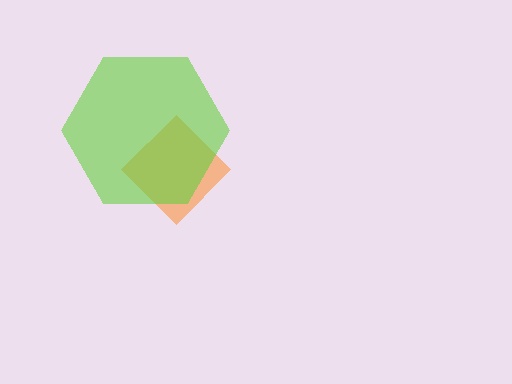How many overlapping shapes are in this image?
There are 2 overlapping shapes in the image.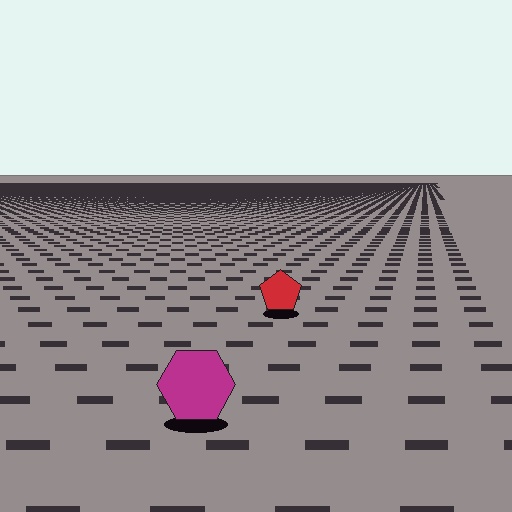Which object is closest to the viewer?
The magenta hexagon is closest. The texture marks near it are larger and more spread out.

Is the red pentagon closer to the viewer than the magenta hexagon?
No. The magenta hexagon is closer — you can tell from the texture gradient: the ground texture is coarser near it.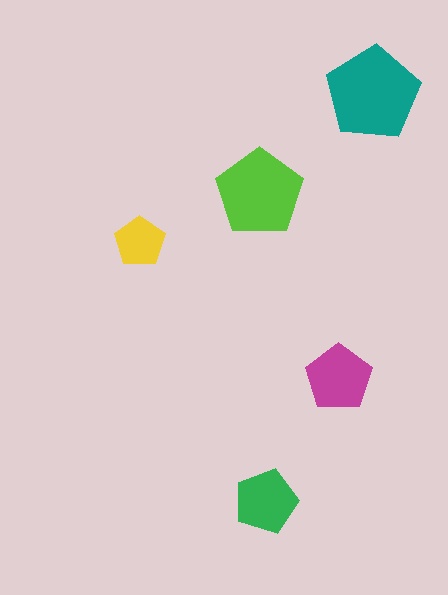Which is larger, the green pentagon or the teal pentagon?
The teal one.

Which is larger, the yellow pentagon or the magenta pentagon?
The magenta one.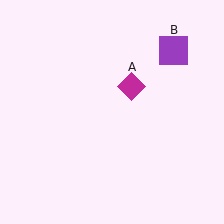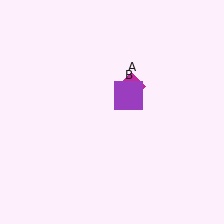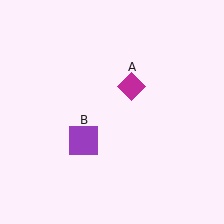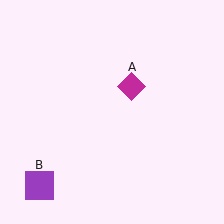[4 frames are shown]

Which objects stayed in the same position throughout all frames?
Magenta diamond (object A) remained stationary.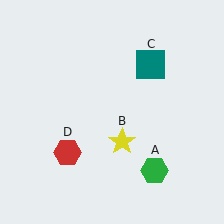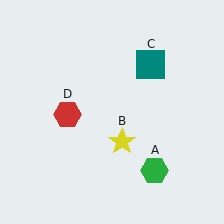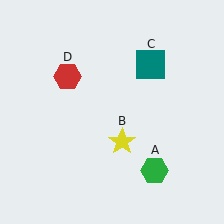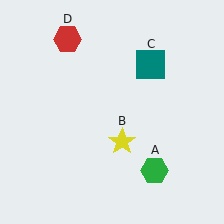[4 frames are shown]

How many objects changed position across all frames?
1 object changed position: red hexagon (object D).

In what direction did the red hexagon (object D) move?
The red hexagon (object D) moved up.